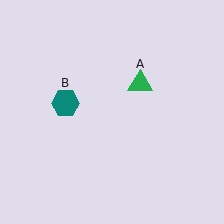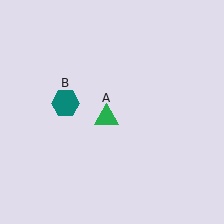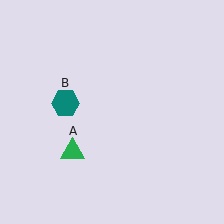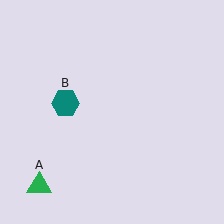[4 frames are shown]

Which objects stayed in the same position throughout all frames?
Teal hexagon (object B) remained stationary.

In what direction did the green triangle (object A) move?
The green triangle (object A) moved down and to the left.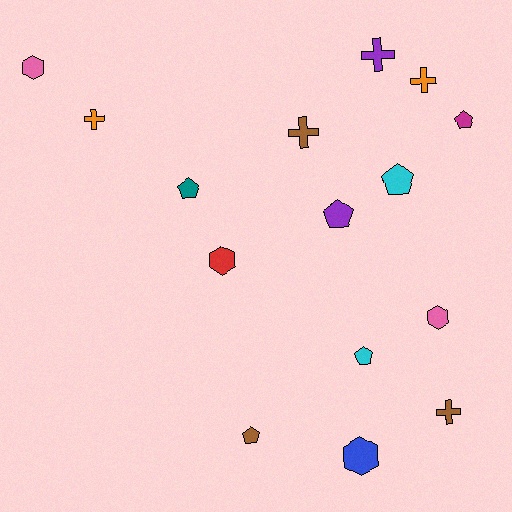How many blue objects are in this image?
There is 1 blue object.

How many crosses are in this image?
There are 5 crosses.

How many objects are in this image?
There are 15 objects.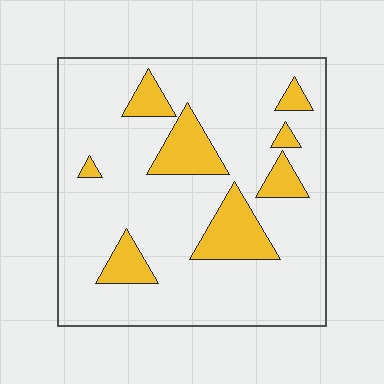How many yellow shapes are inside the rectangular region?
8.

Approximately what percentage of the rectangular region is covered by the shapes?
Approximately 20%.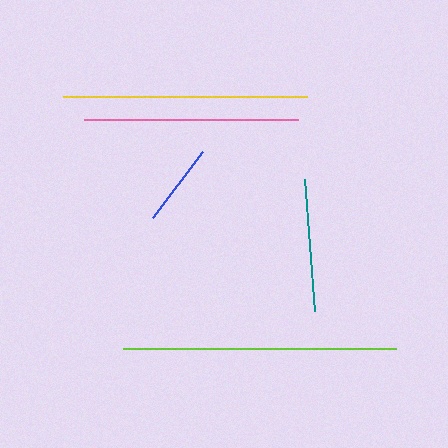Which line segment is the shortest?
The blue line is the shortest at approximately 83 pixels.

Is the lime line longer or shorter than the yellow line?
The lime line is longer than the yellow line.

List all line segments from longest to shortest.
From longest to shortest: lime, yellow, pink, teal, blue.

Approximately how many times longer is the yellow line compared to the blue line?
The yellow line is approximately 2.9 times the length of the blue line.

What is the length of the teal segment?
The teal segment is approximately 133 pixels long.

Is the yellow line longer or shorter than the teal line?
The yellow line is longer than the teal line.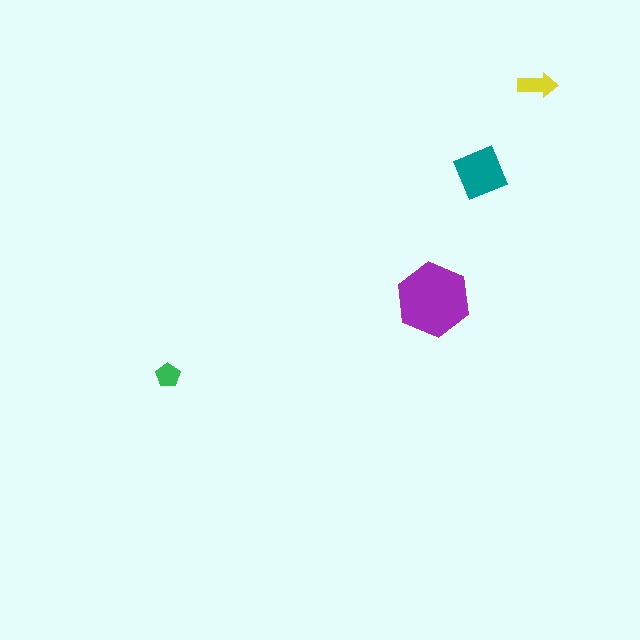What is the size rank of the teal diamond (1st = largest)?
2nd.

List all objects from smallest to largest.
The green pentagon, the yellow arrow, the teal diamond, the purple hexagon.